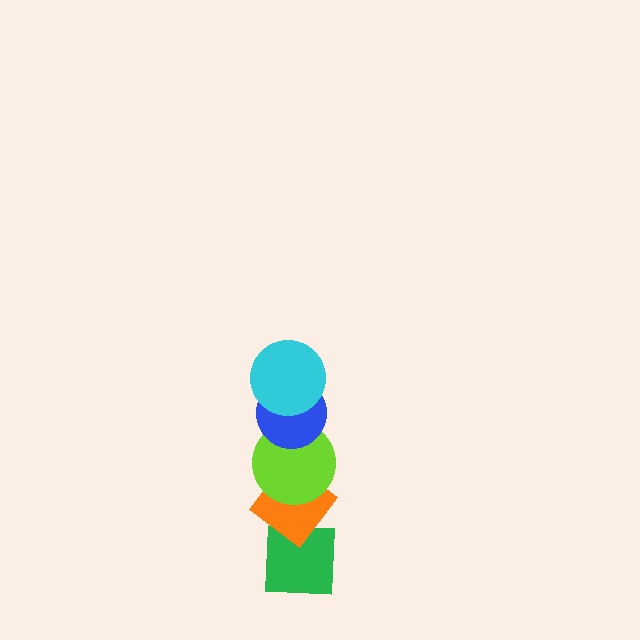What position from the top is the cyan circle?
The cyan circle is 1st from the top.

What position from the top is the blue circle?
The blue circle is 2nd from the top.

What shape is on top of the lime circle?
The blue circle is on top of the lime circle.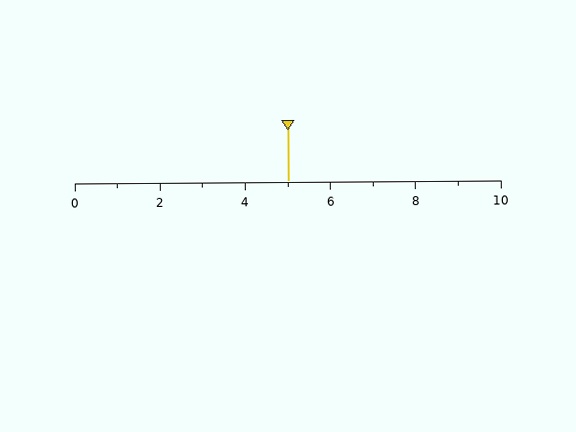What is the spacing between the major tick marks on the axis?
The major ticks are spaced 2 apart.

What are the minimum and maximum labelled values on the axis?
The axis runs from 0 to 10.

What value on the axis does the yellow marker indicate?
The marker indicates approximately 5.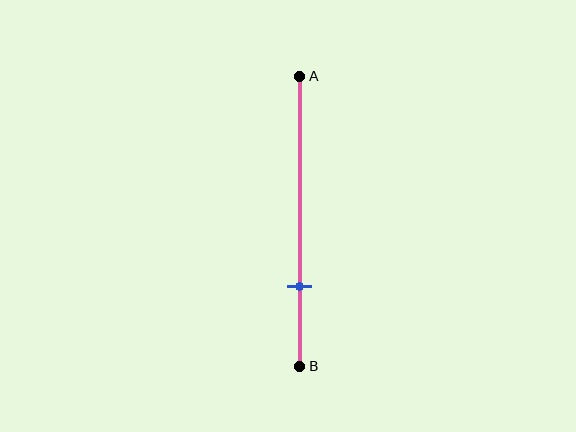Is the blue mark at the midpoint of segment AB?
No, the mark is at about 70% from A, not at the 50% midpoint.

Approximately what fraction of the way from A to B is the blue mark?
The blue mark is approximately 70% of the way from A to B.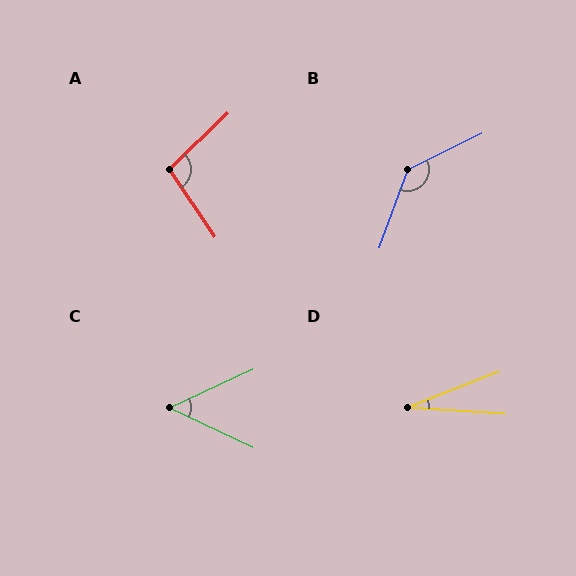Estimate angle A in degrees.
Approximately 100 degrees.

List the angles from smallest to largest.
D (25°), C (50°), A (100°), B (136°).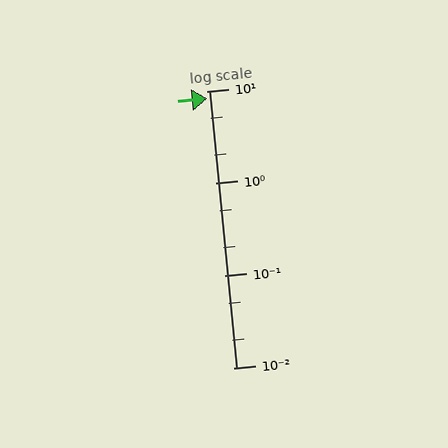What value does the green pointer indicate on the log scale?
The pointer indicates approximately 8.2.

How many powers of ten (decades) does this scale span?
The scale spans 3 decades, from 0.01 to 10.